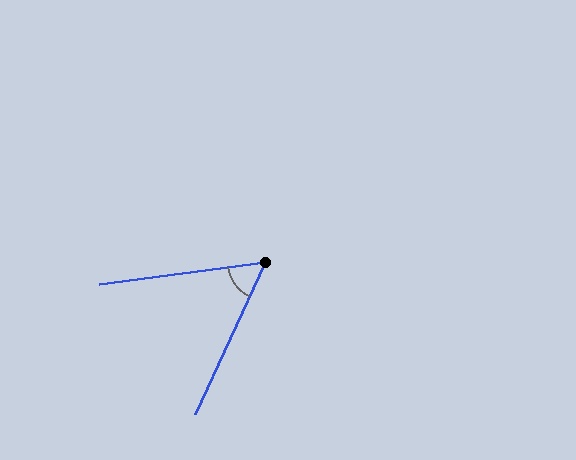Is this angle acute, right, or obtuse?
It is acute.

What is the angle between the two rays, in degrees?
Approximately 58 degrees.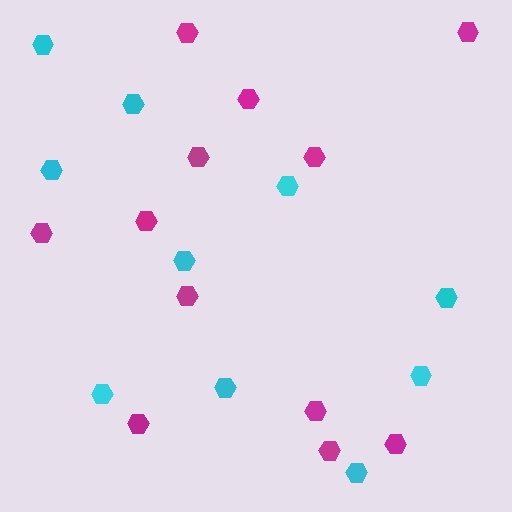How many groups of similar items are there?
There are 2 groups: one group of magenta hexagons (12) and one group of cyan hexagons (10).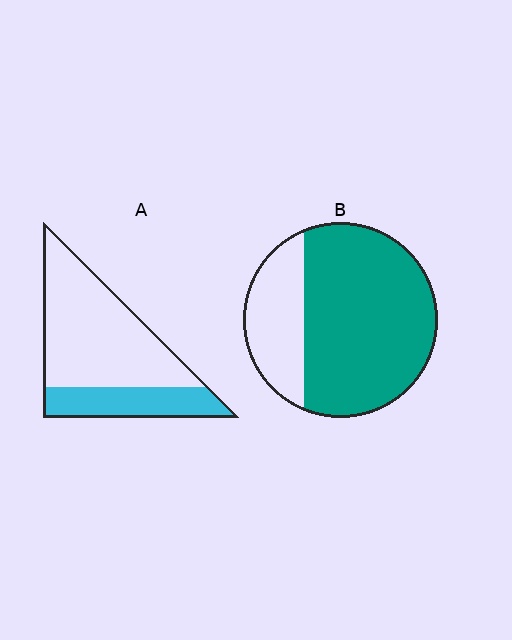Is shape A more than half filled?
No.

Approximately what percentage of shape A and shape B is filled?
A is approximately 30% and B is approximately 75%.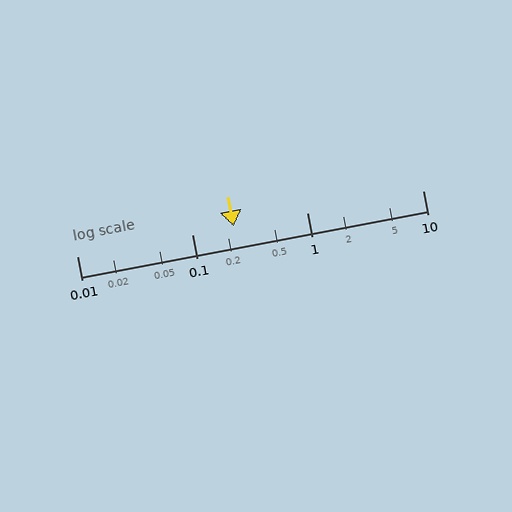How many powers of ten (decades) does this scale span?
The scale spans 3 decades, from 0.01 to 10.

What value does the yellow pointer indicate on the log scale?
The pointer indicates approximately 0.23.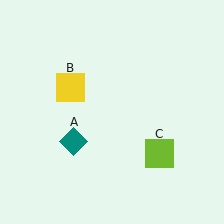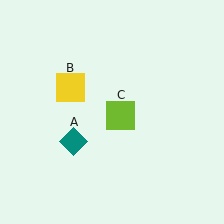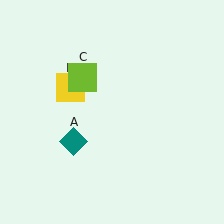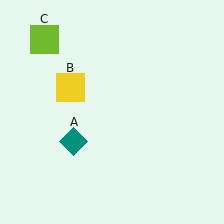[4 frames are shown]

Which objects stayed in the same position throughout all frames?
Teal diamond (object A) and yellow square (object B) remained stationary.